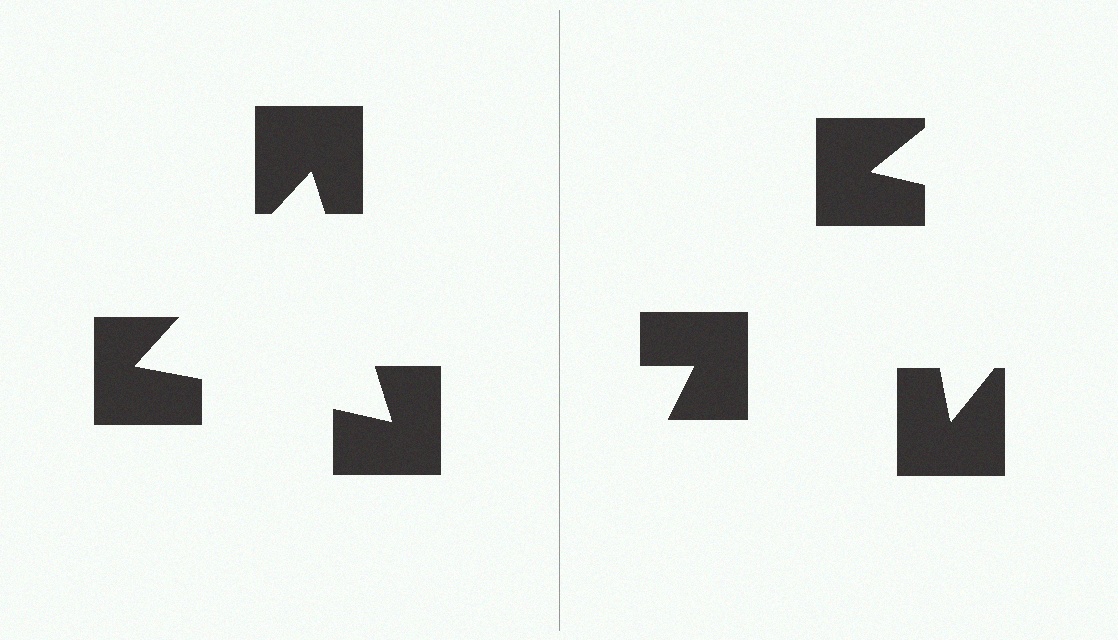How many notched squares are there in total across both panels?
6 — 3 on each side.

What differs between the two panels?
The notched squares are positioned identically on both sides; only the wedge orientations differ. On the left they align to a triangle; on the right they are misaligned.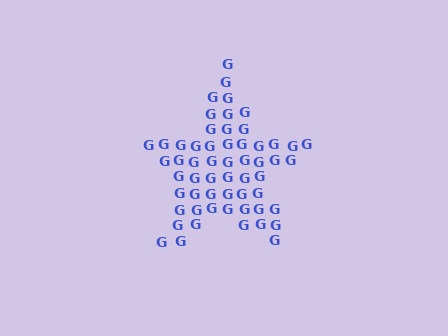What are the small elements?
The small elements are letter G's.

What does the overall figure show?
The overall figure shows a star.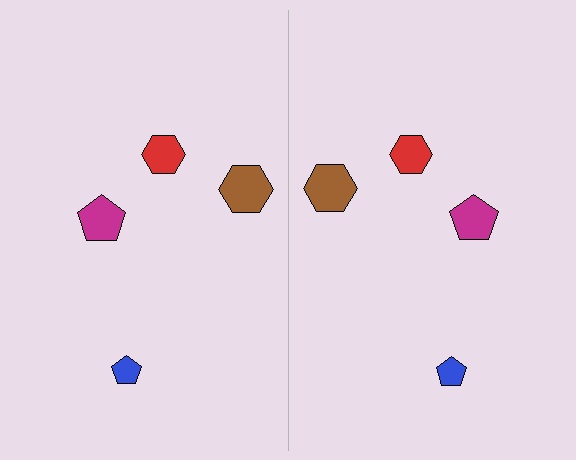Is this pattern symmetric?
Yes, this pattern has bilateral (reflection) symmetry.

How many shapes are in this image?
There are 8 shapes in this image.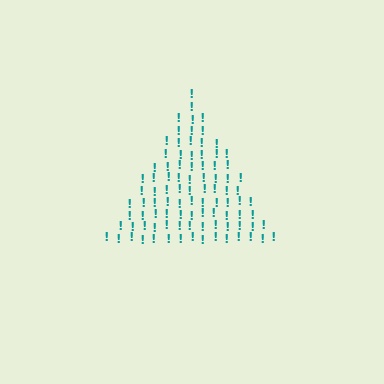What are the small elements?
The small elements are exclamation marks.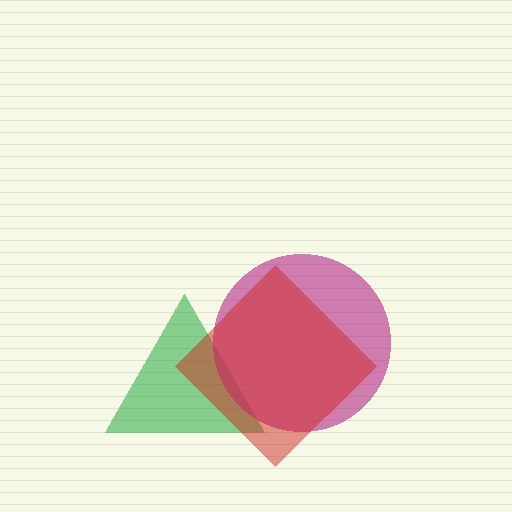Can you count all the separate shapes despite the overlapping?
Yes, there are 3 separate shapes.